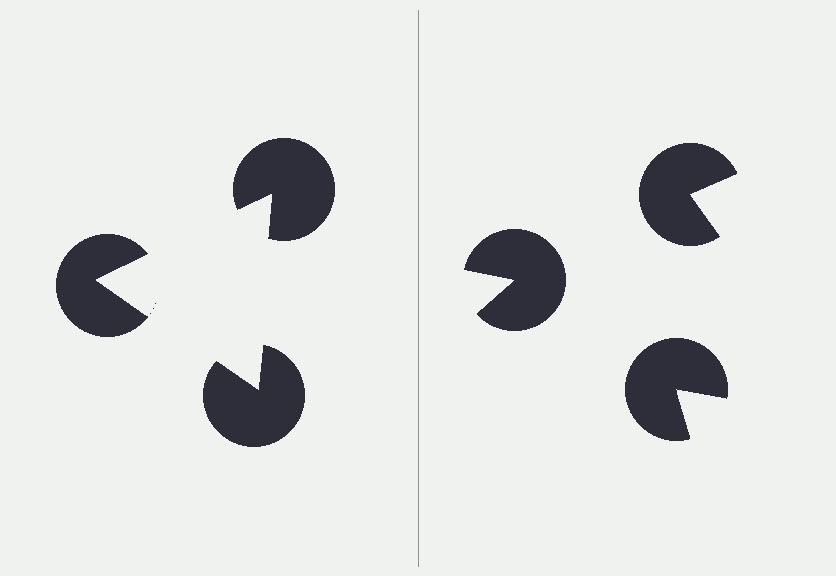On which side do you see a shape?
An illusory triangle appears on the left side. On the right side the wedge cuts are rotated, so no coherent shape forms.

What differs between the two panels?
The pac-man discs are positioned identically on both sides; only the wedge orientations differ. On the left they align to a triangle; on the right they are misaligned.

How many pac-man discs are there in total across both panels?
6 — 3 on each side.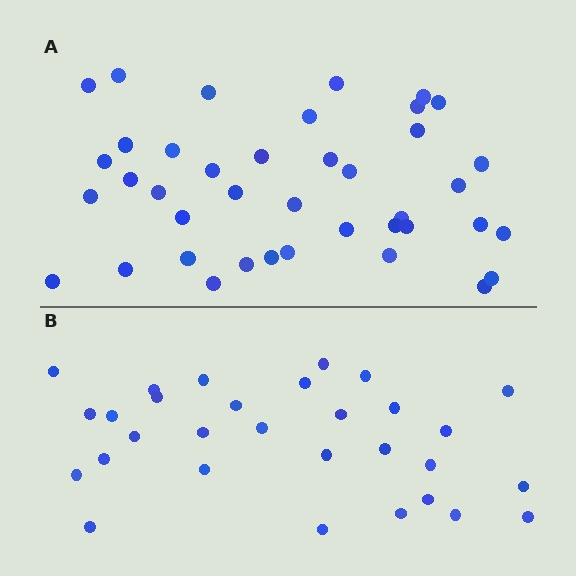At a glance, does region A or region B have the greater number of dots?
Region A (the top region) has more dots.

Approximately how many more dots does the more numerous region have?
Region A has roughly 10 or so more dots than region B.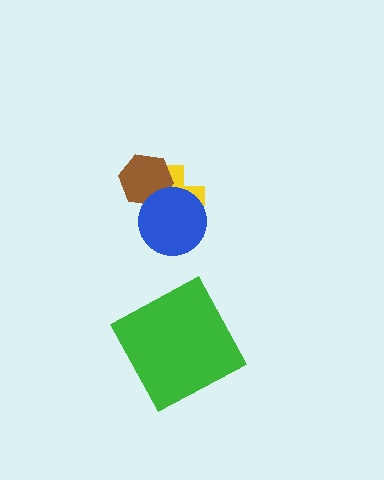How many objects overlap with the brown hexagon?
2 objects overlap with the brown hexagon.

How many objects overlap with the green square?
0 objects overlap with the green square.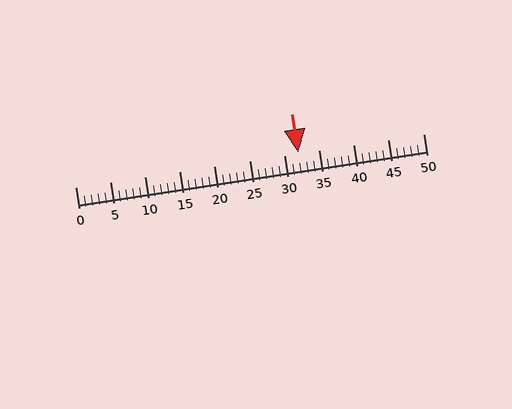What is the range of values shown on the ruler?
The ruler shows values from 0 to 50.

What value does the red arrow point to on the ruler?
The red arrow points to approximately 32.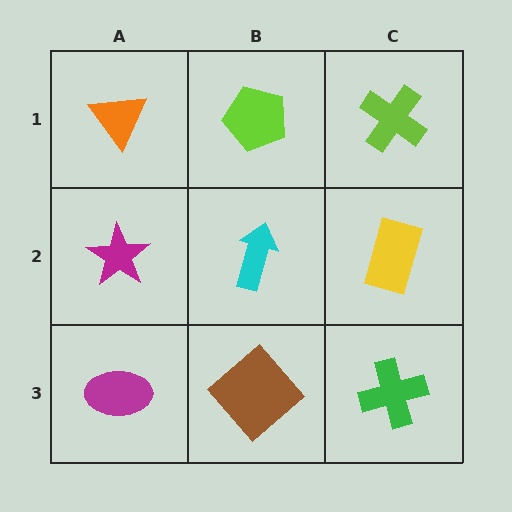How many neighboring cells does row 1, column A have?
2.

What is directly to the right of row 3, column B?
A green cross.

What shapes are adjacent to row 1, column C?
A yellow rectangle (row 2, column C), a lime pentagon (row 1, column B).